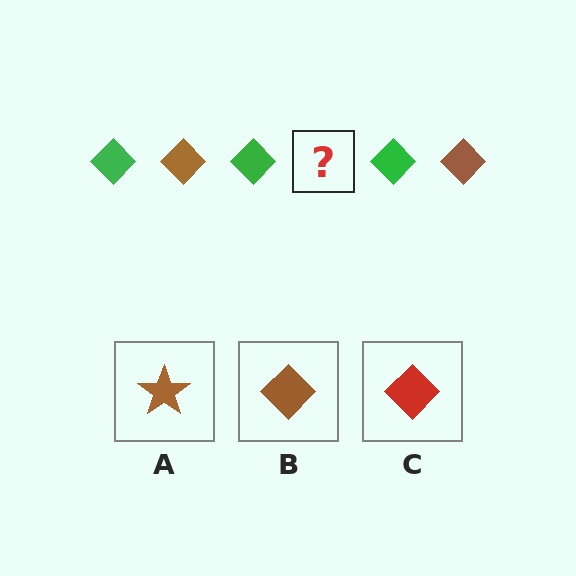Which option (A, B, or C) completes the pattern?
B.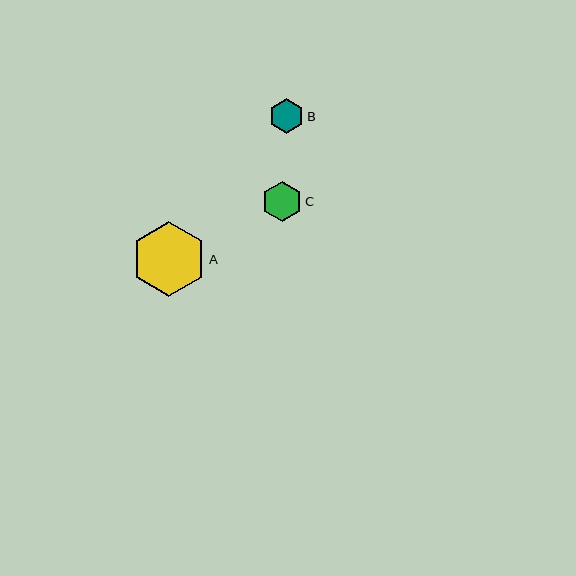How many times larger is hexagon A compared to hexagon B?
Hexagon A is approximately 2.2 times the size of hexagon B.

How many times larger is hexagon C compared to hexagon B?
Hexagon C is approximately 1.2 times the size of hexagon B.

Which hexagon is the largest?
Hexagon A is the largest with a size of approximately 75 pixels.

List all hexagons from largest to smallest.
From largest to smallest: A, C, B.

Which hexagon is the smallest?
Hexagon B is the smallest with a size of approximately 35 pixels.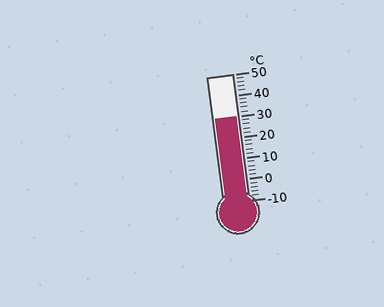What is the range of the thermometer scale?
The thermometer scale ranges from -10°C to 50°C.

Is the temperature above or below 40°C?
The temperature is below 40°C.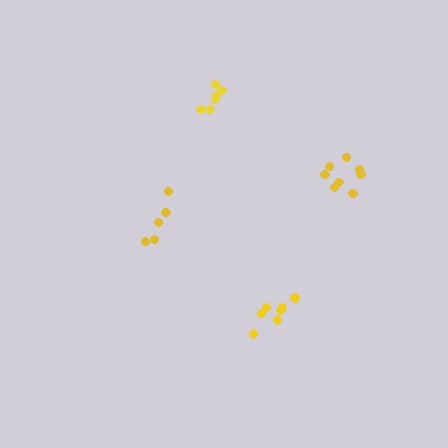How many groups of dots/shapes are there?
There are 4 groups.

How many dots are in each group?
Group 1: 5 dots, Group 2: 6 dots, Group 3: 7 dots, Group 4: 8 dots (26 total).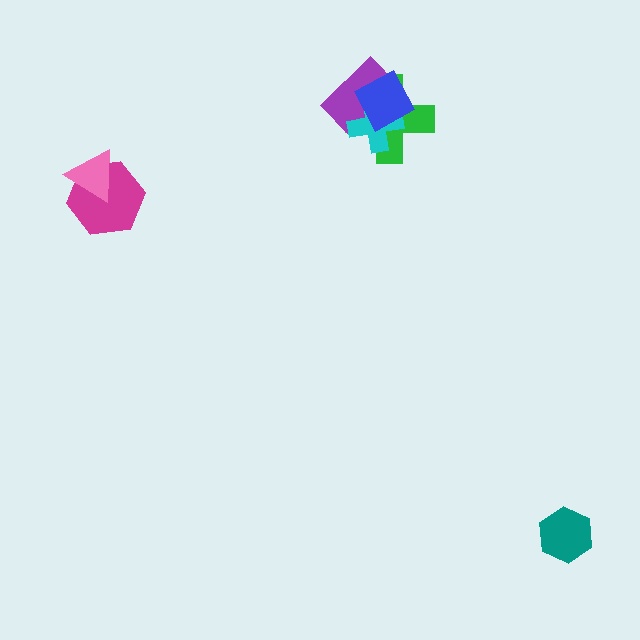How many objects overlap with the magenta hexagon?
1 object overlaps with the magenta hexagon.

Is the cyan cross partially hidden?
Yes, it is partially covered by another shape.